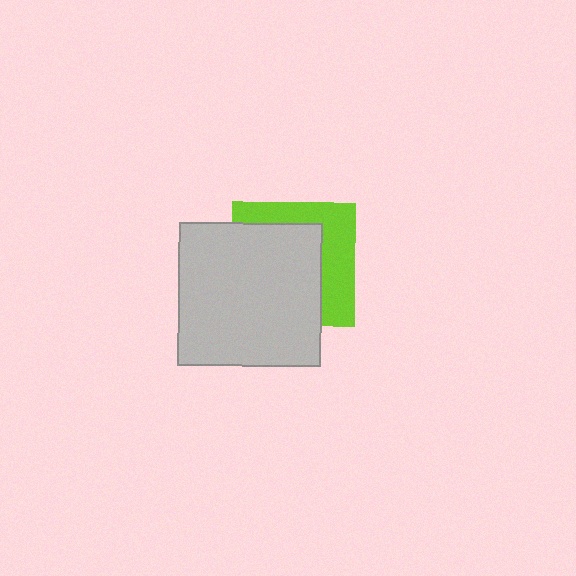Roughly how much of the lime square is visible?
A small part of it is visible (roughly 40%).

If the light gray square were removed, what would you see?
You would see the complete lime square.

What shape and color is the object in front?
The object in front is a light gray square.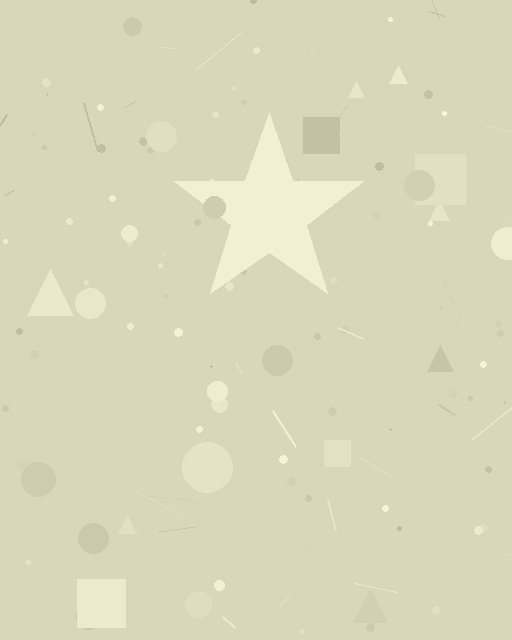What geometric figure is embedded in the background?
A star is embedded in the background.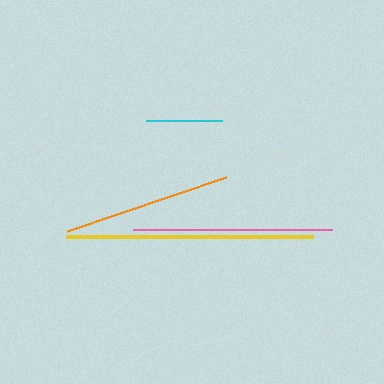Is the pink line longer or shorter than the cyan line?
The pink line is longer than the cyan line.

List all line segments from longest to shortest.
From longest to shortest: yellow, pink, orange, cyan.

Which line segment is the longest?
The yellow line is the longest at approximately 246 pixels.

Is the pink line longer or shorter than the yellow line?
The yellow line is longer than the pink line.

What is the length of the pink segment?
The pink segment is approximately 200 pixels long.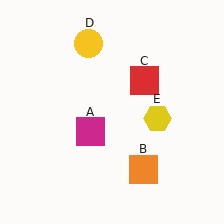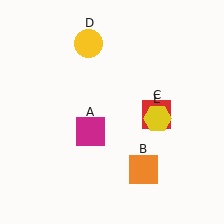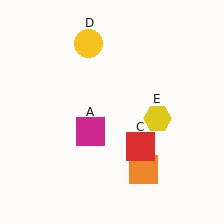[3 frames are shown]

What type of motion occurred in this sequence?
The red square (object C) rotated clockwise around the center of the scene.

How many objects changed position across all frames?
1 object changed position: red square (object C).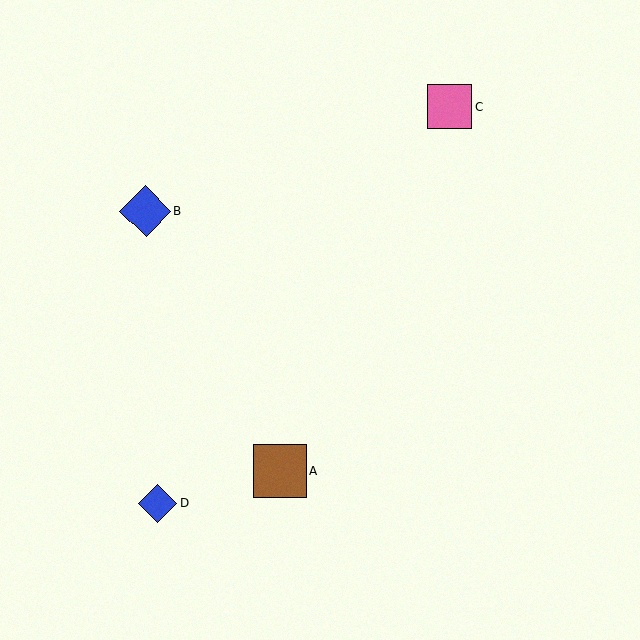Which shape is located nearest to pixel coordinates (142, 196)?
The blue diamond (labeled B) at (146, 211) is nearest to that location.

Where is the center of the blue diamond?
The center of the blue diamond is at (146, 211).